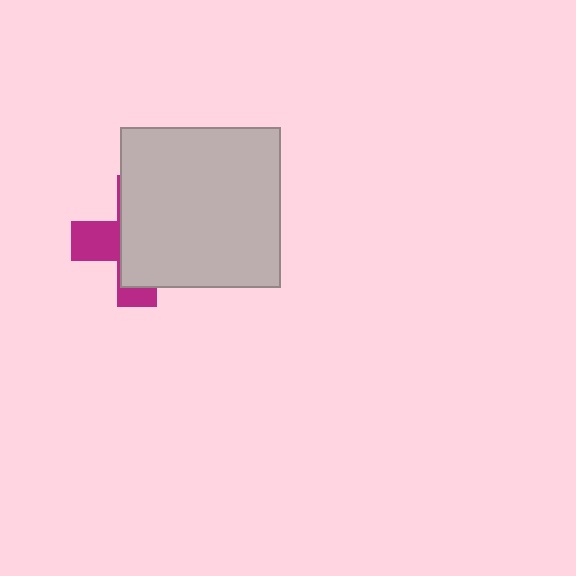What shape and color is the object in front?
The object in front is a light gray square.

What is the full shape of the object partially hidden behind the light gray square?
The partially hidden object is a magenta cross.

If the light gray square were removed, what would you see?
You would see the complete magenta cross.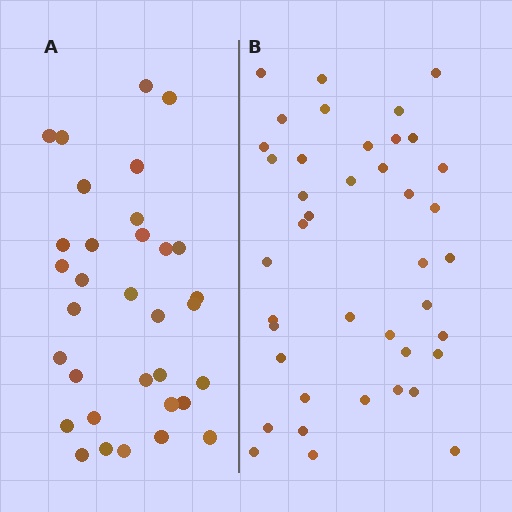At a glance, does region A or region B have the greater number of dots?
Region B (the right region) has more dots.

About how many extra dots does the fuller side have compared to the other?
Region B has roughly 8 or so more dots than region A.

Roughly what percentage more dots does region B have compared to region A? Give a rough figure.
About 25% more.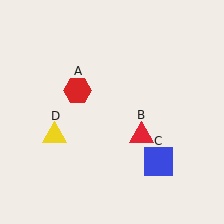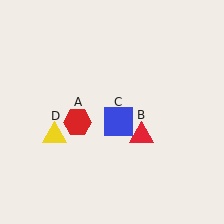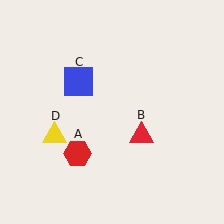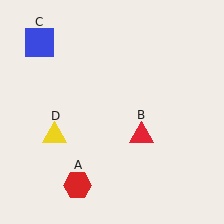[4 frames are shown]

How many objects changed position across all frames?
2 objects changed position: red hexagon (object A), blue square (object C).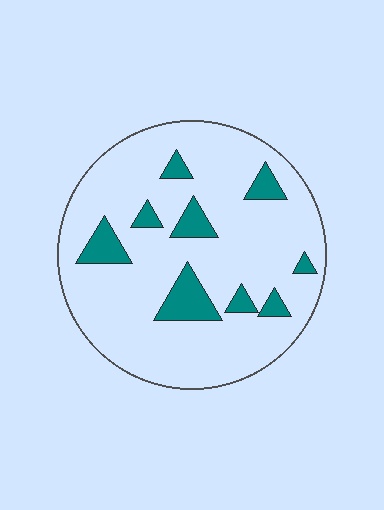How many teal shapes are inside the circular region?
9.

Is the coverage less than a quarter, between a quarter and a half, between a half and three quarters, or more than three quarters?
Less than a quarter.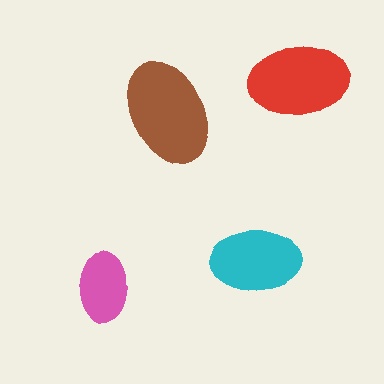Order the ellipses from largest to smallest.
the brown one, the red one, the cyan one, the pink one.